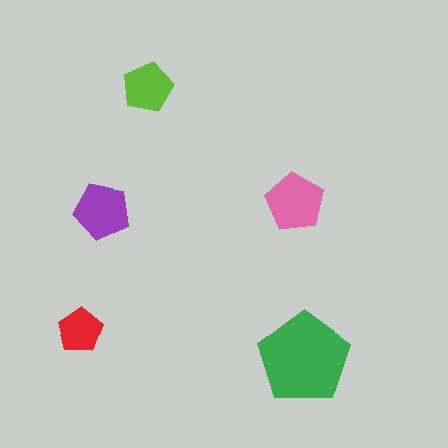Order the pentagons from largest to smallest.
the green one, the pink one, the purple one, the lime one, the red one.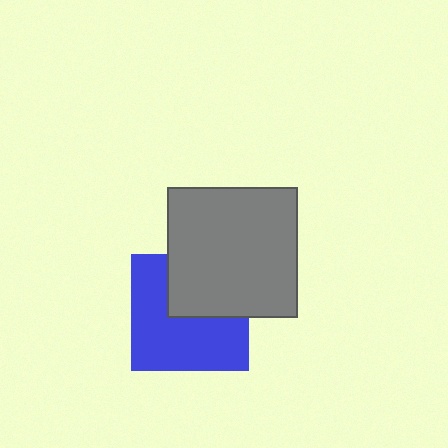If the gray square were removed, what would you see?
You would see the complete blue square.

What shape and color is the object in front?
The object in front is a gray square.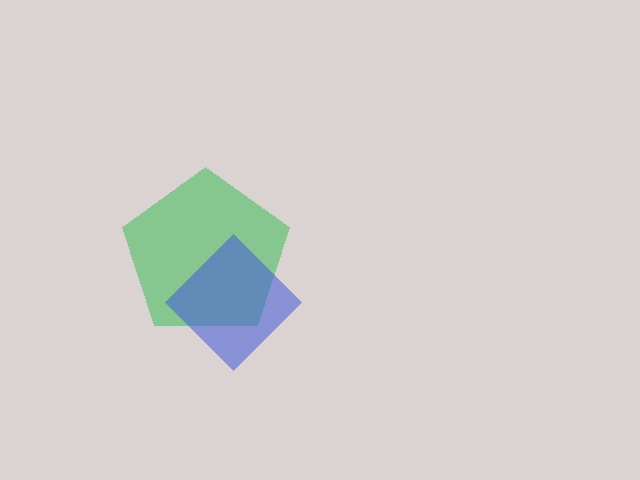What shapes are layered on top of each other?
The layered shapes are: a green pentagon, a blue diamond.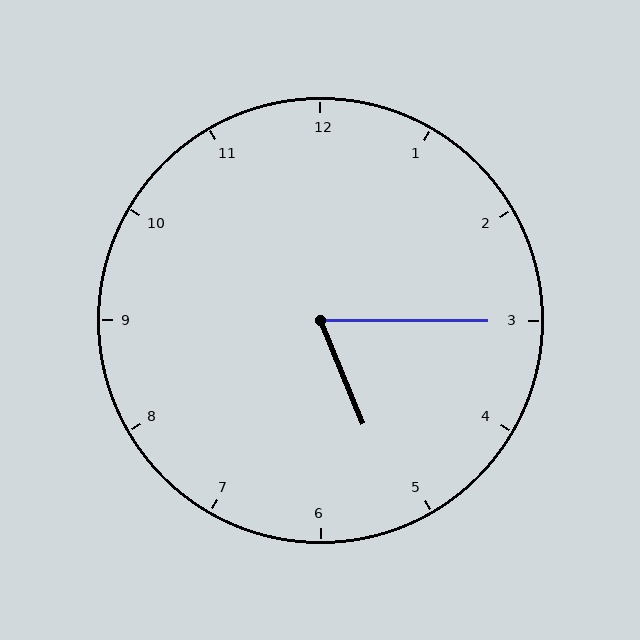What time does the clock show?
5:15.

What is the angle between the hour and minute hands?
Approximately 68 degrees.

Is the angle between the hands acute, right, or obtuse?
It is acute.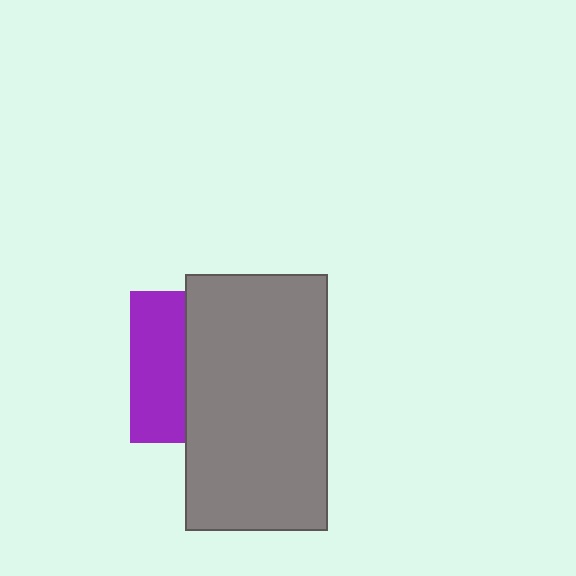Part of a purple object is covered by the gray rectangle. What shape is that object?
It is a square.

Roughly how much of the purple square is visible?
A small part of it is visible (roughly 37%).